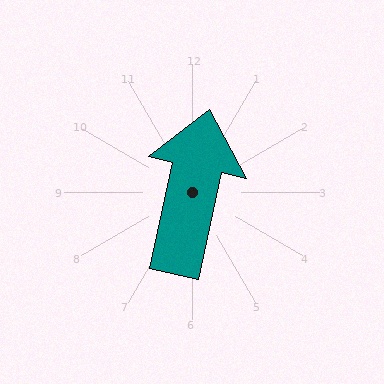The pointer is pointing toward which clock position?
Roughly 12 o'clock.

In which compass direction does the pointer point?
North.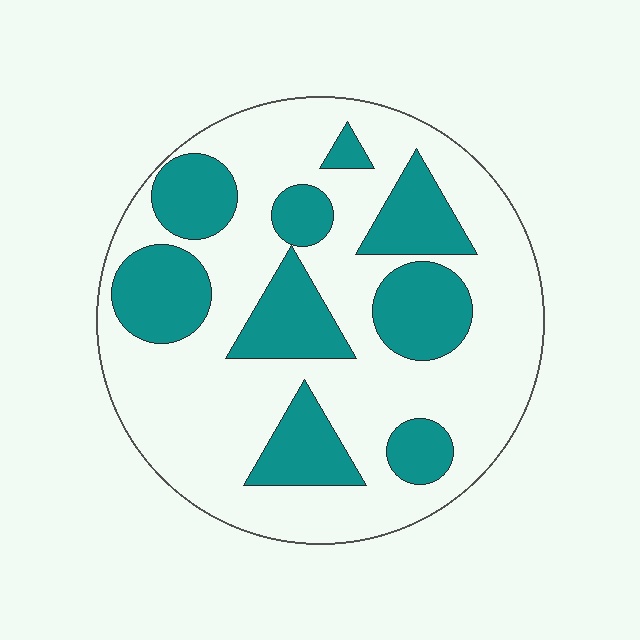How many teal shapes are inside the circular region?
9.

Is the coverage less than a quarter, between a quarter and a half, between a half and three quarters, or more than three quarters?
Between a quarter and a half.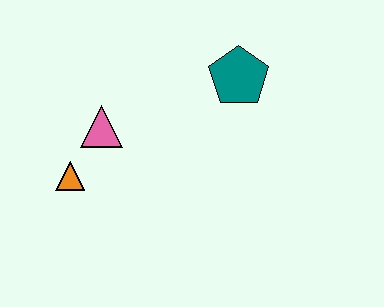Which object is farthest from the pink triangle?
The teal pentagon is farthest from the pink triangle.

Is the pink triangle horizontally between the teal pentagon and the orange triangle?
Yes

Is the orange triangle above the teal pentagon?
No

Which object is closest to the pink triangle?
The orange triangle is closest to the pink triangle.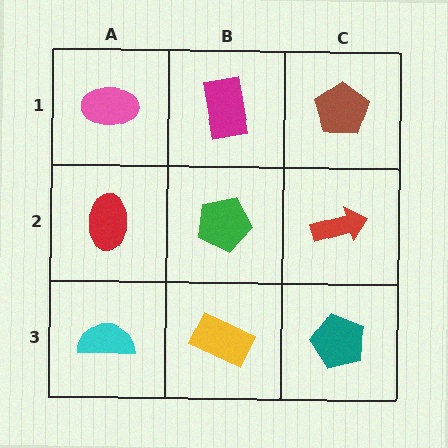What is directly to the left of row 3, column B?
A cyan semicircle.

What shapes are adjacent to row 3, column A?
A red ellipse (row 2, column A), a yellow rectangle (row 3, column B).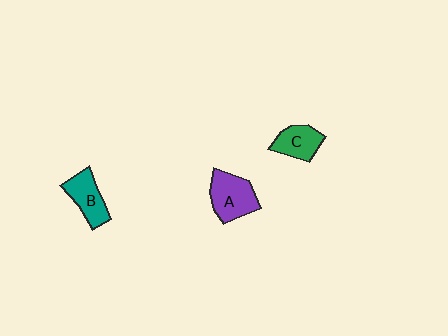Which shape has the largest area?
Shape A (purple).